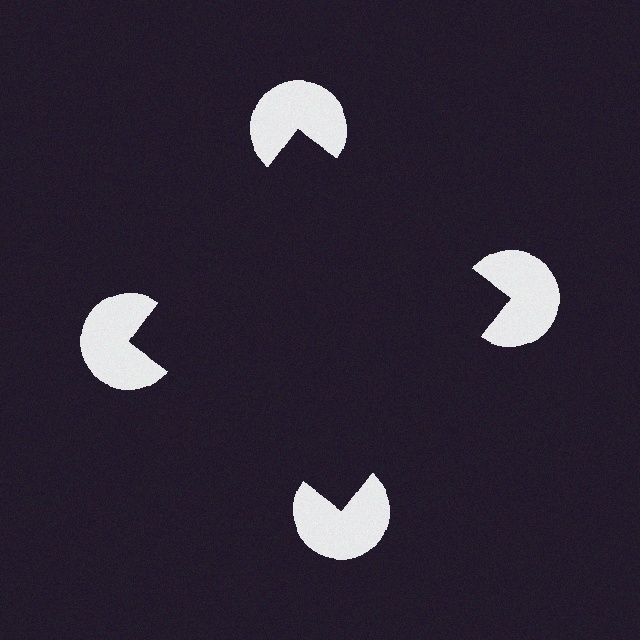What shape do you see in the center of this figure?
An illusory square — its edges are inferred from the aligned wedge cuts in the pac-man discs, not physically drawn.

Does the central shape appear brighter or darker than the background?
It typically appears slightly darker than the background, even though no actual brightness change is drawn.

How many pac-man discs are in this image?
There are 4 — one at each vertex of the illusory square.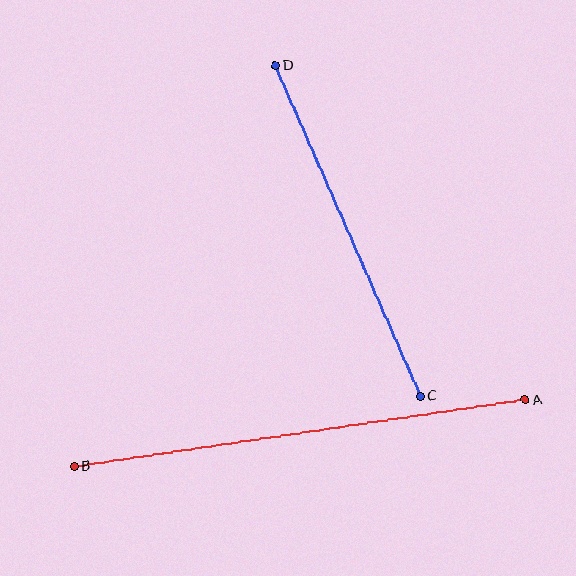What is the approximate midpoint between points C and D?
The midpoint is at approximately (348, 231) pixels.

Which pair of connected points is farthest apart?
Points A and B are farthest apart.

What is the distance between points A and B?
The distance is approximately 456 pixels.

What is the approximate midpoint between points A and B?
The midpoint is at approximately (300, 433) pixels.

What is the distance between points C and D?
The distance is approximately 361 pixels.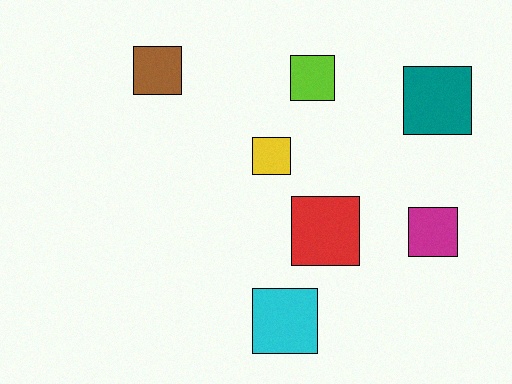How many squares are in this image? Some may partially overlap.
There are 7 squares.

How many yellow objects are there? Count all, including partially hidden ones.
There is 1 yellow object.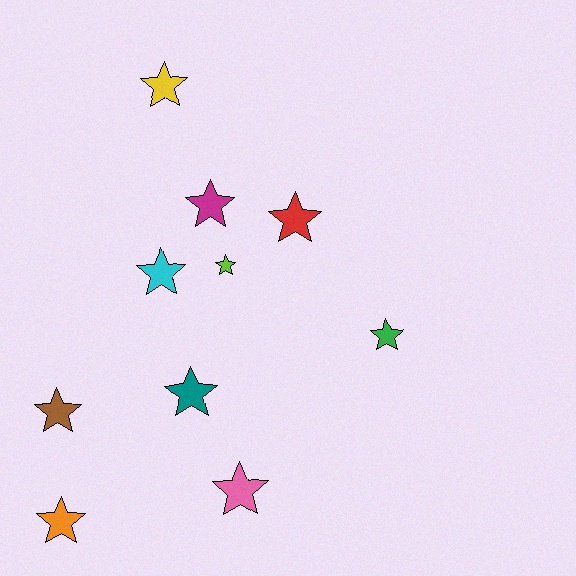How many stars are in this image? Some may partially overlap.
There are 10 stars.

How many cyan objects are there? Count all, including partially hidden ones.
There is 1 cyan object.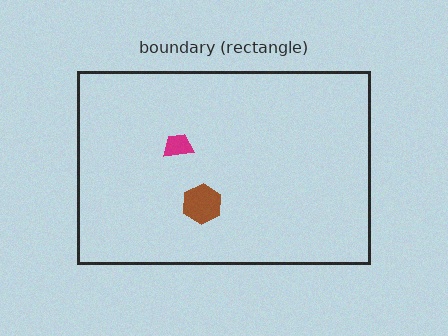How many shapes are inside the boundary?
2 inside, 0 outside.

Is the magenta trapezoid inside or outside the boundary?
Inside.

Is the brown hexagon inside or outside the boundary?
Inside.